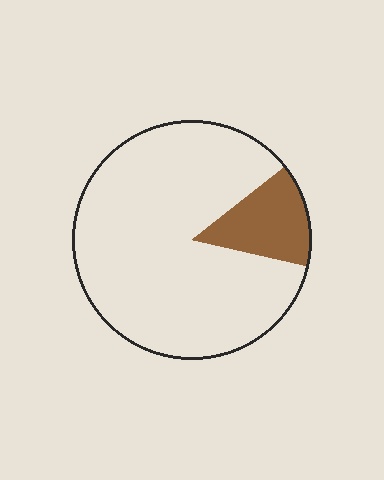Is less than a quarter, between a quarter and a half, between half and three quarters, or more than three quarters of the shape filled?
Less than a quarter.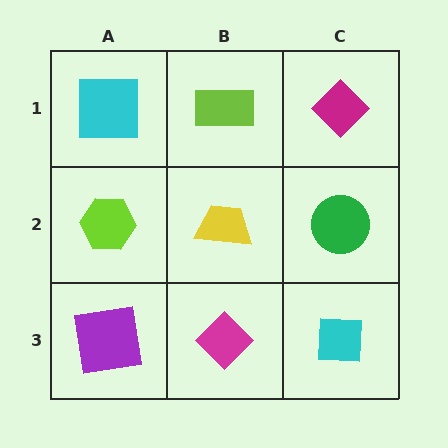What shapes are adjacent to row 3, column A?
A lime hexagon (row 2, column A), a magenta diamond (row 3, column B).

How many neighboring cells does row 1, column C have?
2.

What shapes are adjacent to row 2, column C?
A magenta diamond (row 1, column C), a cyan square (row 3, column C), a yellow trapezoid (row 2, column B).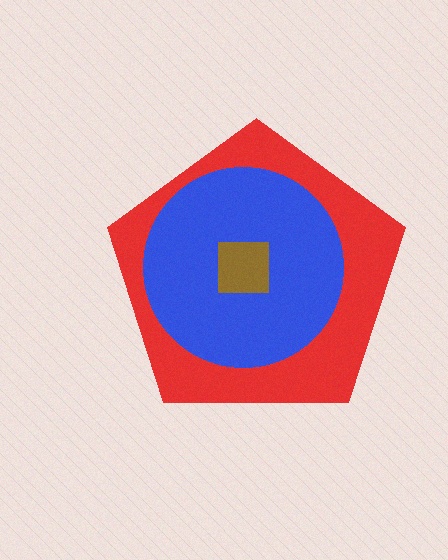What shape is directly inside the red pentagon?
The blue circle.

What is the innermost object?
The brown square.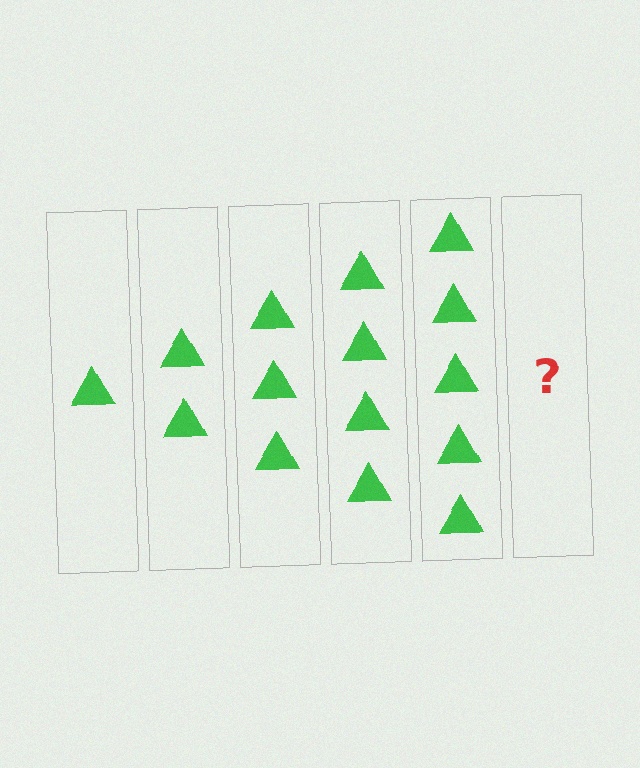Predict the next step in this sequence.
The next step is 6 triangles.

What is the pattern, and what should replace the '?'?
The pattern is that each step adds one more triangle. The '?' should be 6 triangles.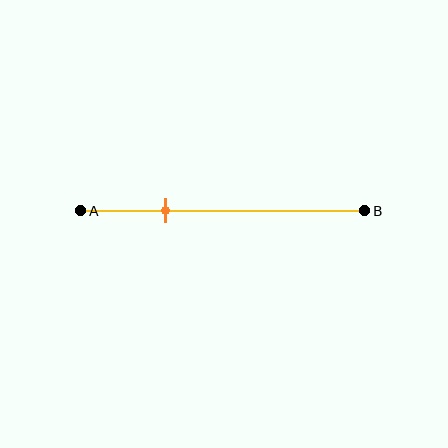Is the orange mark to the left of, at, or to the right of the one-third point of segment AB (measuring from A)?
The orange mark is to the left of the one-third point of segment AB.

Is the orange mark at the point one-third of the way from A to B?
No, the mark is at about 30% from A, not at the 33% one-third point.